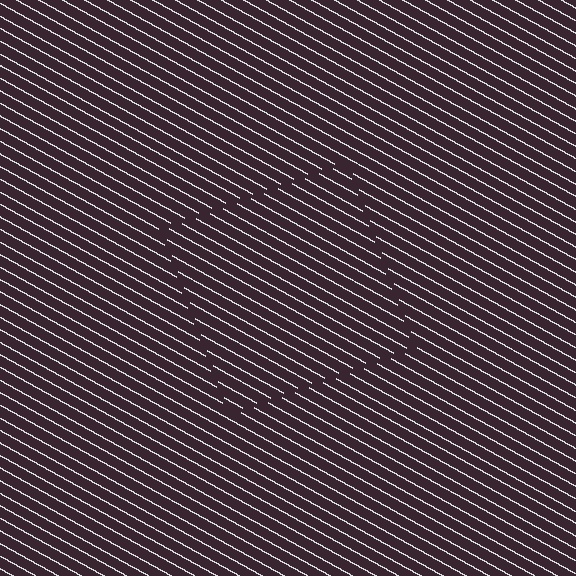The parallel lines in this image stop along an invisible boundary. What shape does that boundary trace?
An illusory square. The interior of the shape contains the same grating, shifted by half a period — the contour is defined by the phase discontinuity where line-ends from the inner and outer gratings abut.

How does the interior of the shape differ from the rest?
The interior of the shape contains the same grating, shifted by half a period — the contour is defined by the phase discontinuity where line-ends from the inner and outer gratings abut.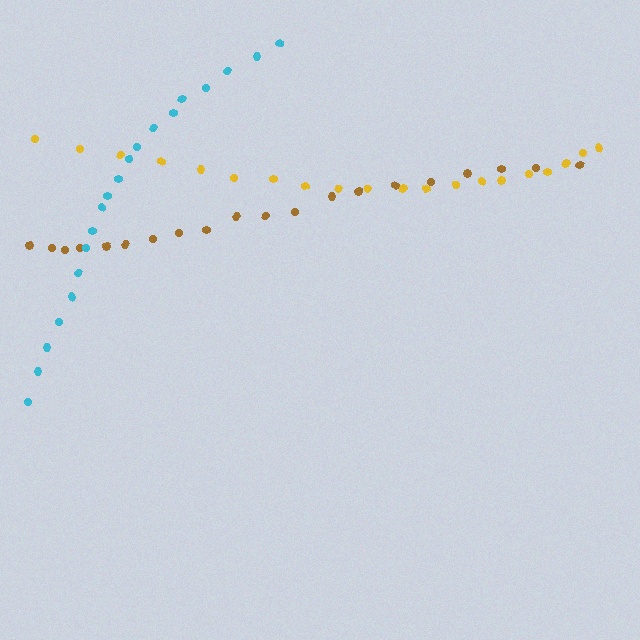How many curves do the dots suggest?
There are 3 distinct paths.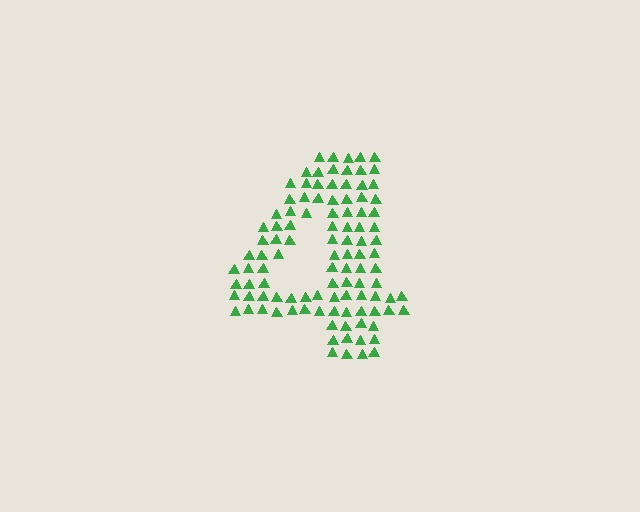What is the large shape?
The large shape is the digit 4.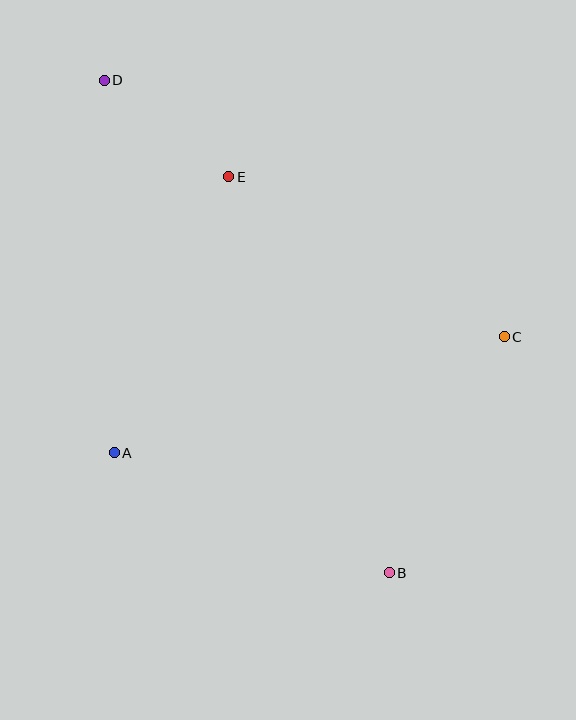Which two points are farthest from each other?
Points B and D are farthest from each other.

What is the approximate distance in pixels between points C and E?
The distance between C and E is approximately 319 pixels.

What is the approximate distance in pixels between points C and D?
The distance between C and D is approximately 475 pixels.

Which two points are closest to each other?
Points D and E are closest to each other.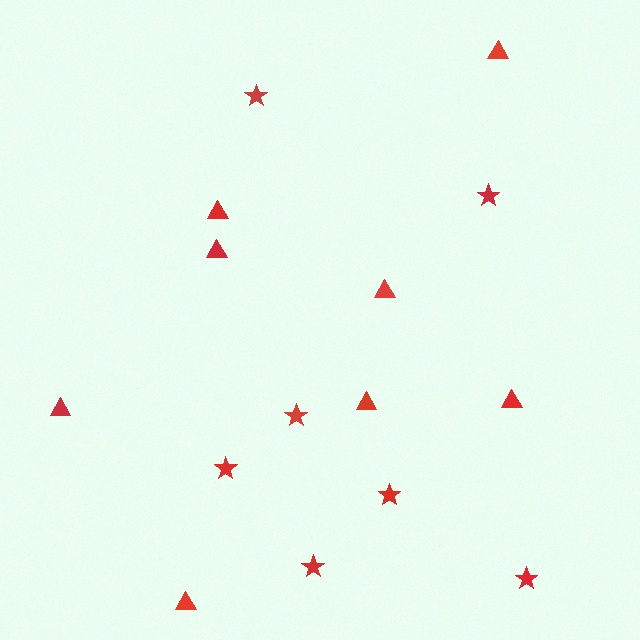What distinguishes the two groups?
There are 2 groups: one group of stars (7) and one group of triangles (8).